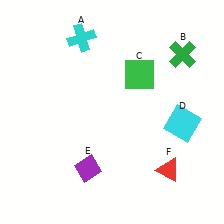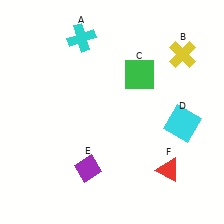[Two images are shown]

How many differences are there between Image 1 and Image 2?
There is 1 difference between the two images.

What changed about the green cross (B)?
In Image 1, B is green. In Image 2, it changed to yellow.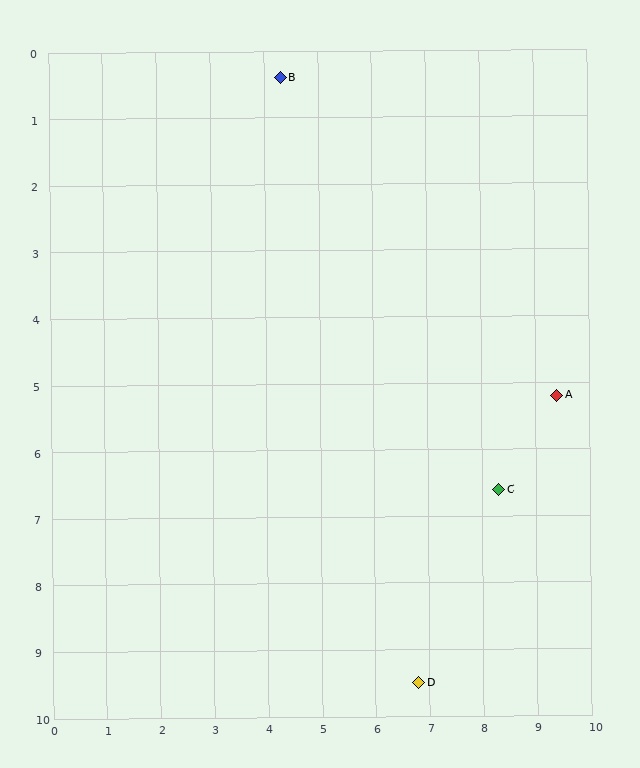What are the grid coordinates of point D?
Point D is at approximately (6.8, 9.5).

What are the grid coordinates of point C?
Point C is at approximately (8.3, 6.6).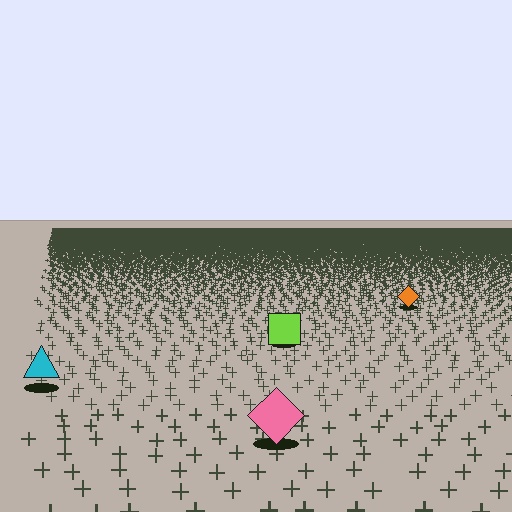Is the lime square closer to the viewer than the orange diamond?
Yes. The lime square is closer — you can tell from the texture gradient: the ground texture is coarser near it.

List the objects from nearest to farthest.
From nearest to farthest: the pink diamond, the cyan triangle, the lime square, the orange diamond.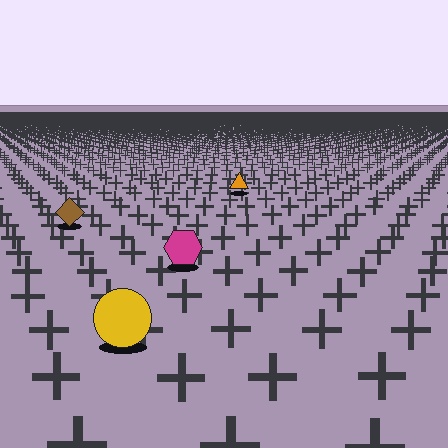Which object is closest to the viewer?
The yellow circle is closest. The texture marks near it are larger and more spread out.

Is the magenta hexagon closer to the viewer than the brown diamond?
Yes. The magenta hexagon is closer — you can tell from the texture gradient: the ground texture is coarser near it.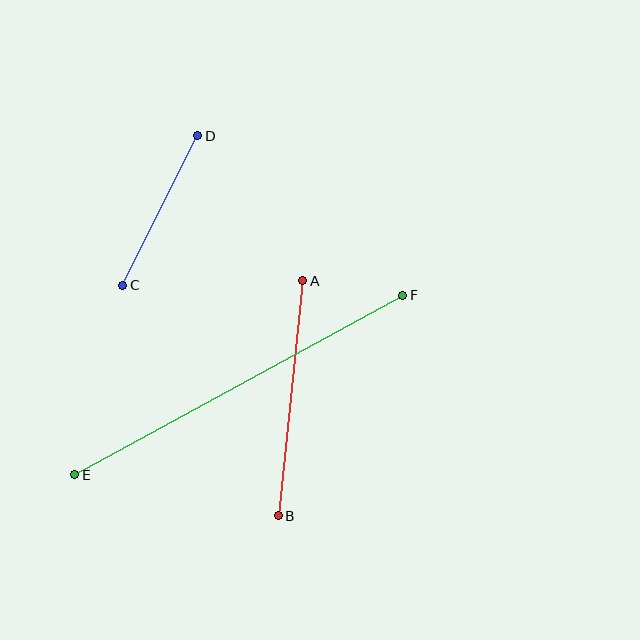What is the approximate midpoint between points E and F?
The midpoint is at approximately (239, 385) pixels.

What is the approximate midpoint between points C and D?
The midpoint is at approximately (160, 211) pixels.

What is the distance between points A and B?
The distance is approximately 236 pixels.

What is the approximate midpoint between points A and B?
The midpoint is at approximately (291, 398) pixels.